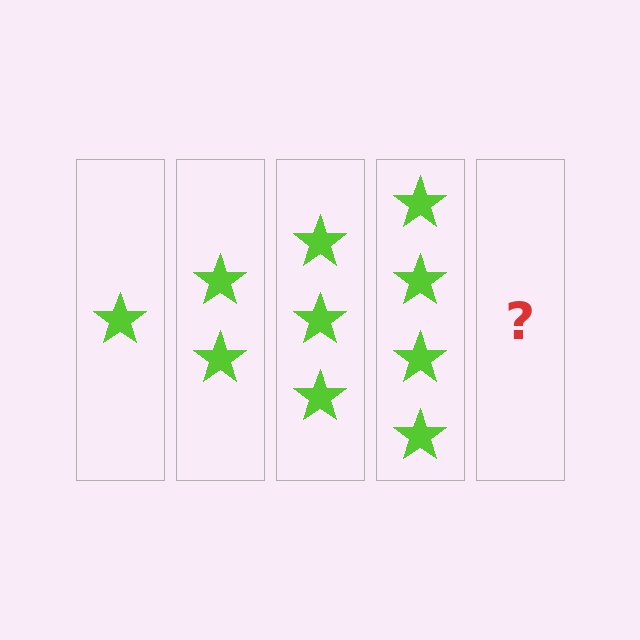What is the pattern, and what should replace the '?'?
The pattern is that each step adds one more star. The '?' should be 5 stars.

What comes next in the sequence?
The next element should be 5 stars.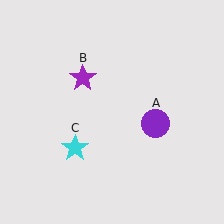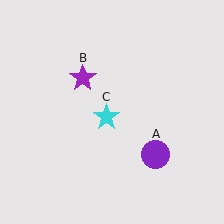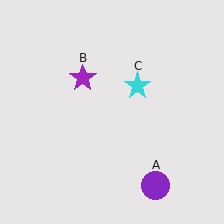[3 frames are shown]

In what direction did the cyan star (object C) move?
The cyan star (object C) moved up and to the right.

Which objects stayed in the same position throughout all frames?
Purple star (object B) remained stationary.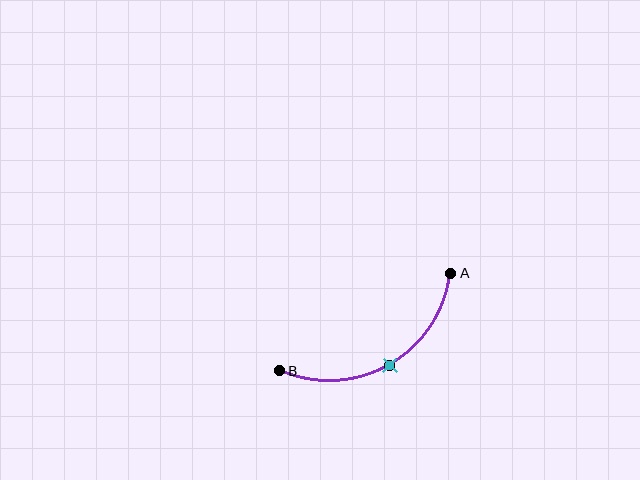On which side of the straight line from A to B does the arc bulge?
The arc bulges below the straight line connecting A and B.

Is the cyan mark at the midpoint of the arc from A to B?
Yes. The cyan mark lies on the arc at equal arc-length from both A and B — it is the arc midpoint.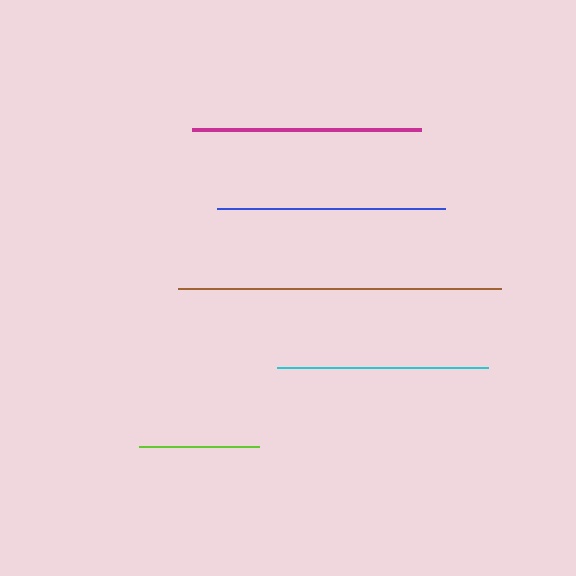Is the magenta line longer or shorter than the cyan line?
The magenta line is longer than the cyan line.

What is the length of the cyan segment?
The cyan segment is approximately 211 pixels long.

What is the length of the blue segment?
The blue segment is approximately 228 pixels long.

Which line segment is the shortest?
The lime line is the shortest at approximately 120 pixels.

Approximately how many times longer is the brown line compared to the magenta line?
The brown line is approximately 1.4 times the length of the magenta line.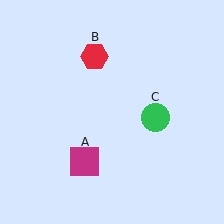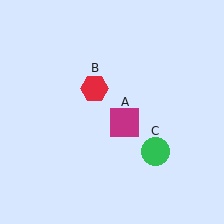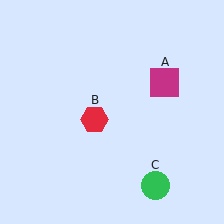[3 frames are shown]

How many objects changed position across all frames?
3 objects changed position: magenta square (object A), red hexagon (object B), green circle (object C).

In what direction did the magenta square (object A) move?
The magenta square (object A) moved up and to the right.